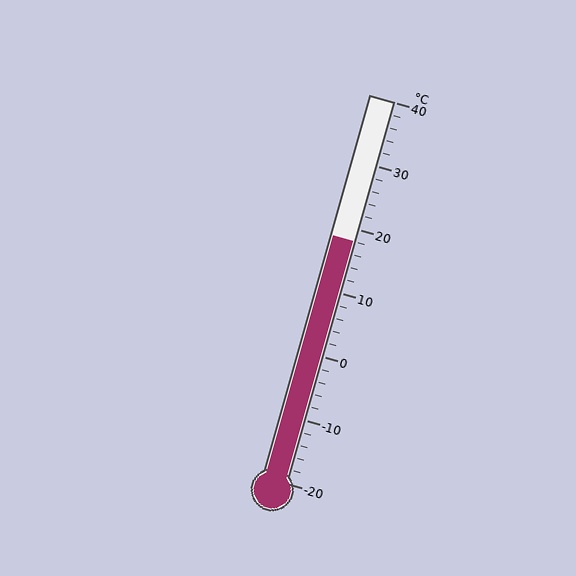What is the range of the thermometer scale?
The thermometer scale ranges from -20°C to 40°C.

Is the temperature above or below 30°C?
The temperature is below 30°C.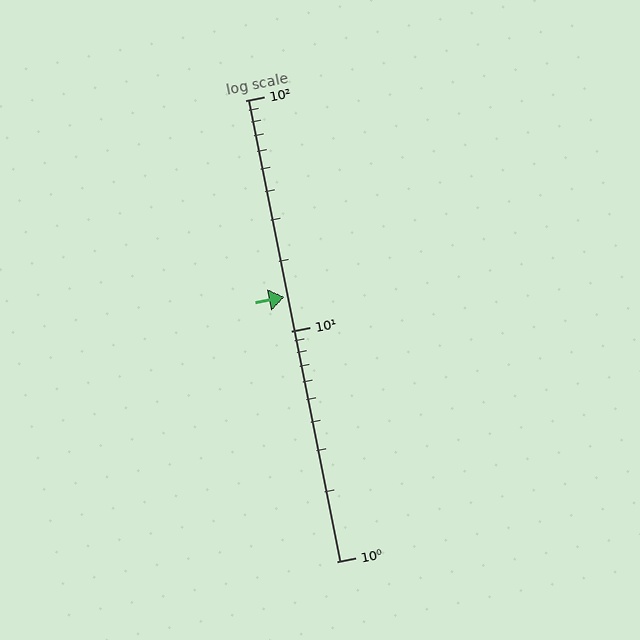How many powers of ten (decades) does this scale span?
The scale spans 2 decades, from 1 to 100.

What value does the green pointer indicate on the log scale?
The pointer indicates approximately 14.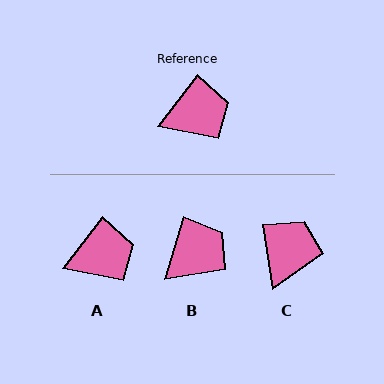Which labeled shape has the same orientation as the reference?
A.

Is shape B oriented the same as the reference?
No, it is off by about 21 degrees.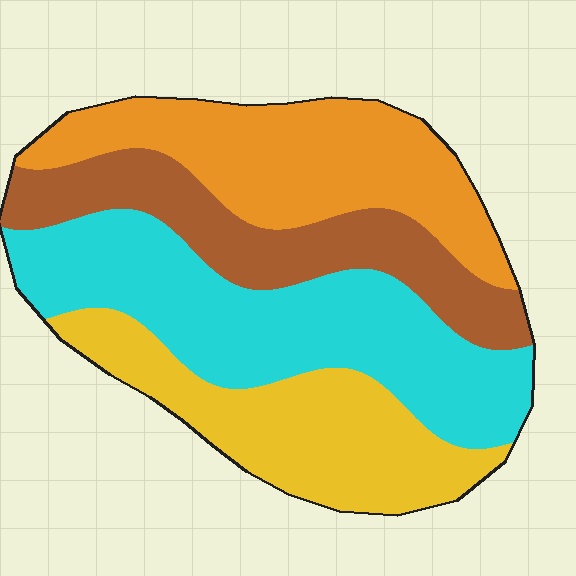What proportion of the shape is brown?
Brown covers about 20% of the shape.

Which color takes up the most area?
Cyan, at roughly 30%.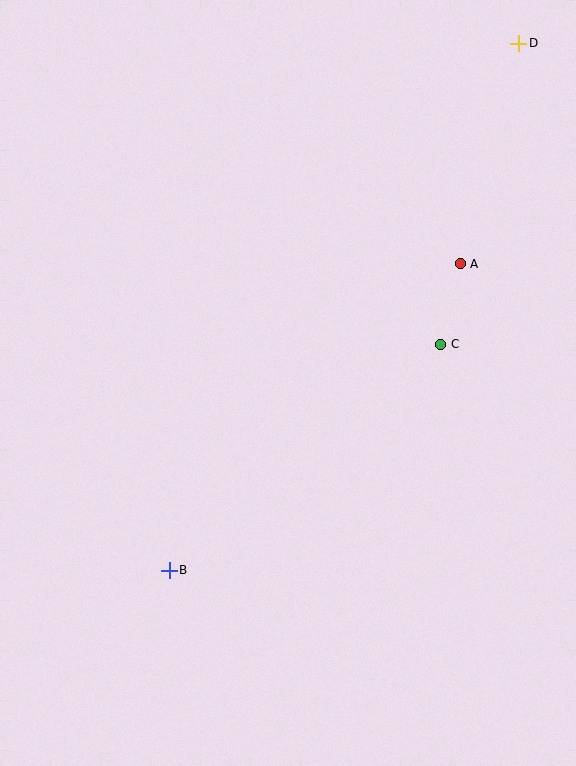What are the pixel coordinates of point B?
Point B is at (169, 570).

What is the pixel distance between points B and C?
The distance between B and C is 353 pixels.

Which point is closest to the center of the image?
Point C at (441, 344) is closest to the center.